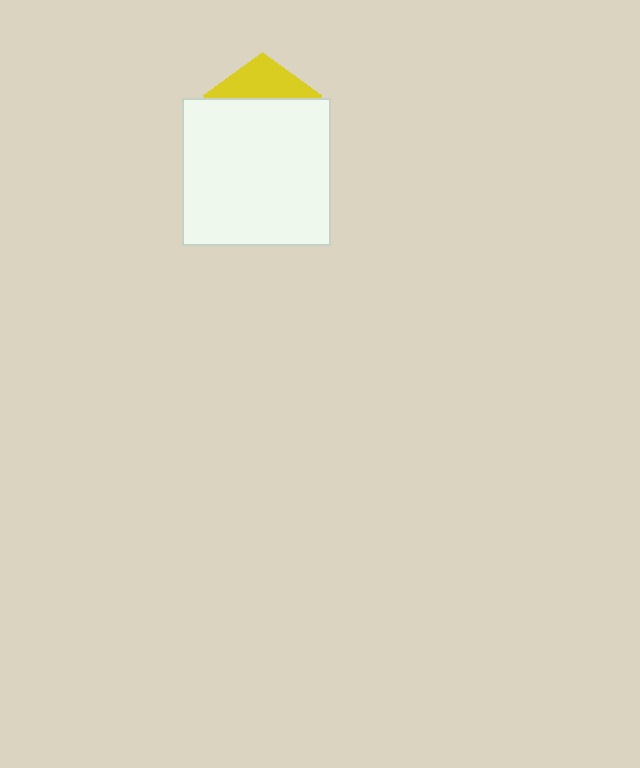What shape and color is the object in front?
The object in front is a white square.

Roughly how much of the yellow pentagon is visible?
A small part of it is visible (roughly 30%).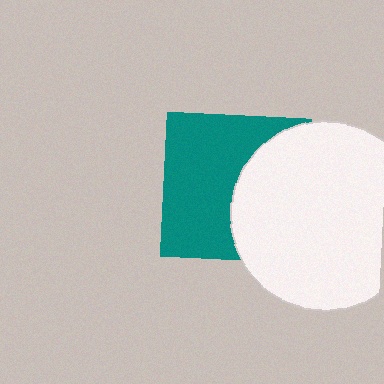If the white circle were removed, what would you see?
You would see the complete teal square.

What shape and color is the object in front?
The object in front is a white circle.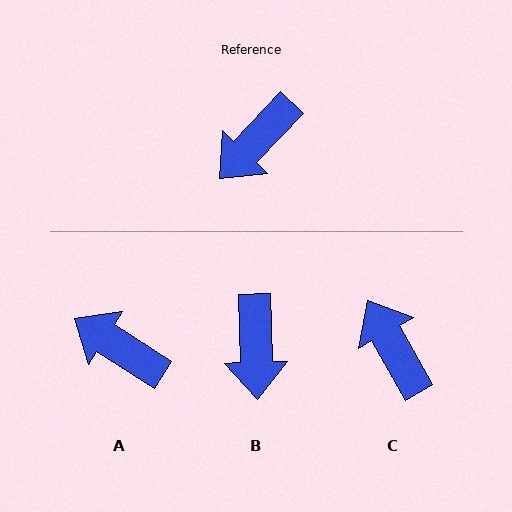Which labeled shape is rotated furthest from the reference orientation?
C, about 107 degrees away.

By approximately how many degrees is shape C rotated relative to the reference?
Approximately 107 degrees clockwise.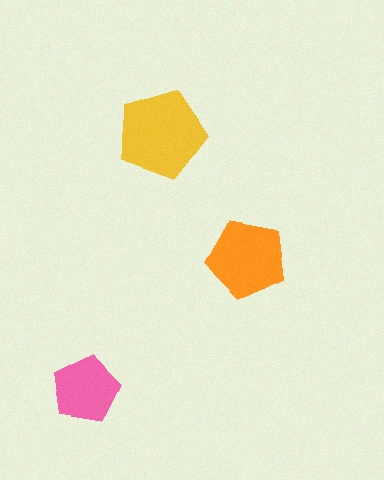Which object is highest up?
The yellow pentagon is topmost.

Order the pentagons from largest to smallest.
the yellow one, the orange one, the pink one.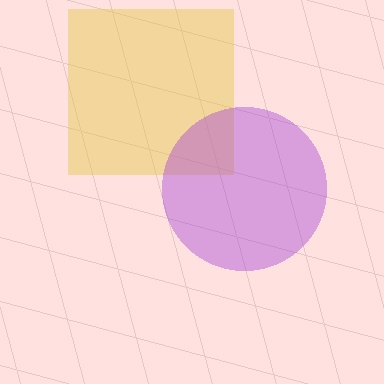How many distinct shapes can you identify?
There are 2 distinct shapes: a yellow square, a purple circle.